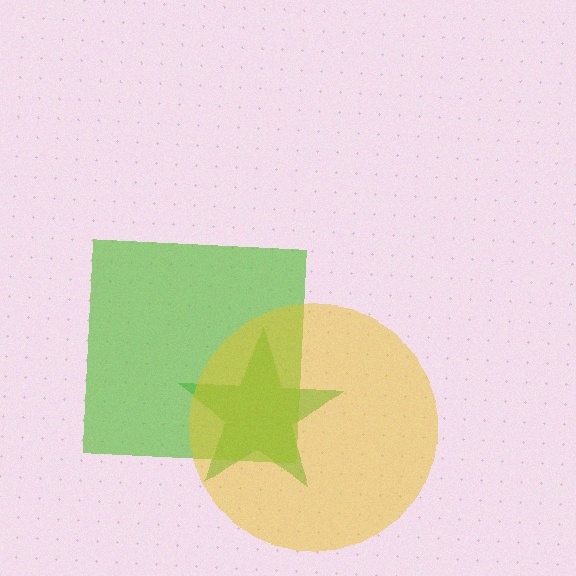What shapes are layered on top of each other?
The layered shapes are: a green star, a lime square, a yellow circle.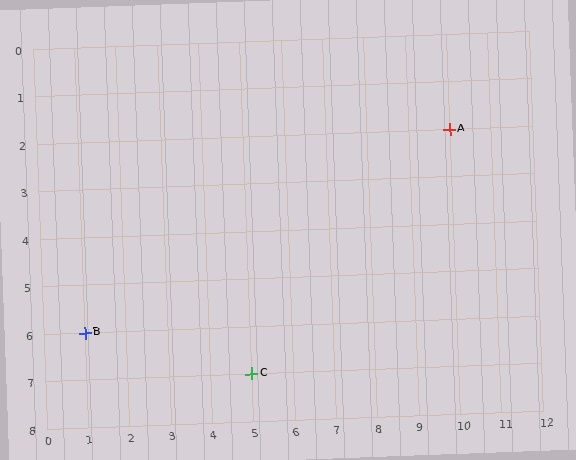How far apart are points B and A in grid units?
Points B and A are 9 columns and 4 rows apart (about 9.8 grid units diagonally).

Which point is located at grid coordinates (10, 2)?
Point A is at (10, 2).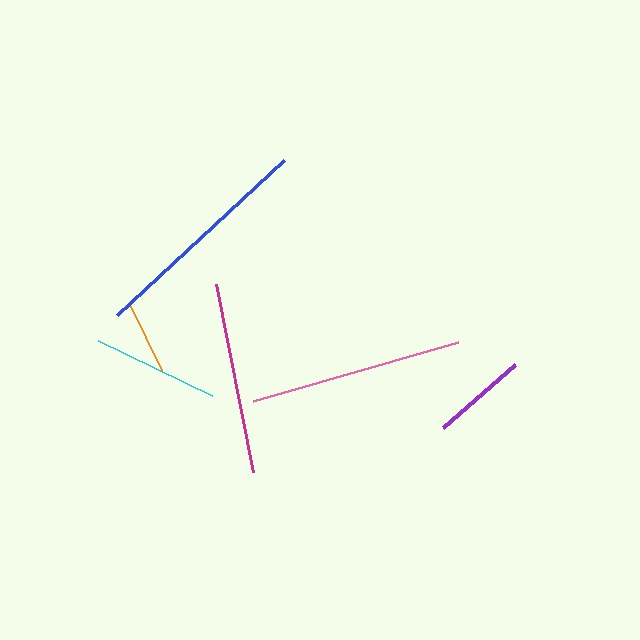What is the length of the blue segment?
The blue segment is approximately 228 pixels long.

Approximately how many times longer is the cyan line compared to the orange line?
The cyan line is approximately 1.7 times the length of the orange line.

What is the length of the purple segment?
The purple segment is approximately 95 pixels long.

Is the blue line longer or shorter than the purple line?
The blue line is longer than the purple line.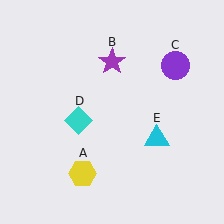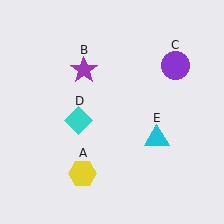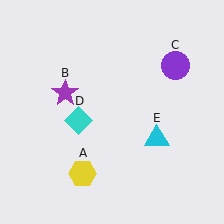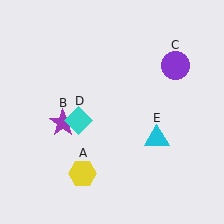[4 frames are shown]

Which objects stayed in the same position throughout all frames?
Yellow hexagon (object A) and purple circle (object C) and cyan diamond (object D) and cyan triangle (object E) remained stationary.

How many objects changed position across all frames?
1 object changed position: purple star (object B).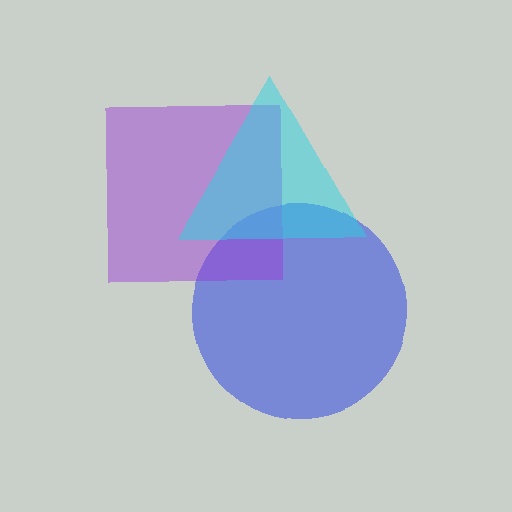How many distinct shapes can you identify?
There are 3 distinct shapes: a blue circle, a purple square, a cyan triangle.